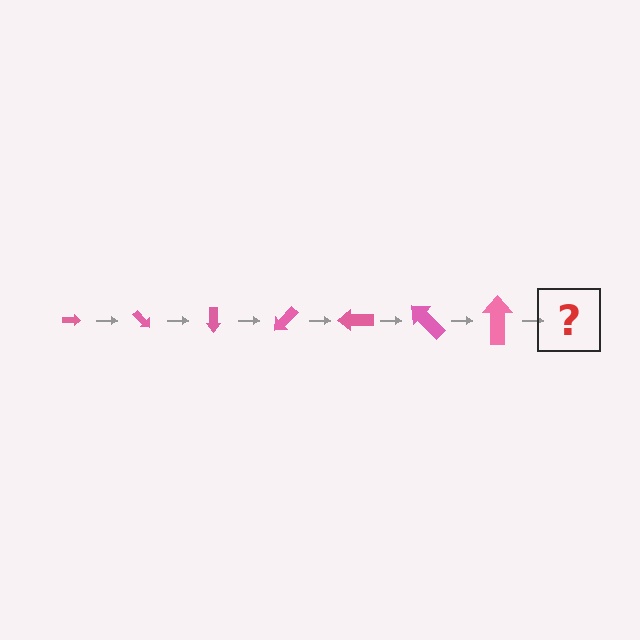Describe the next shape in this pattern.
It should be an arrow, larger than the previous one and rotated 315 degrees from the start.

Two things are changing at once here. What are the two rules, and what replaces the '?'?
The two rules are that the arrow grows larger each step and it rotates 45 degrees each step. The '?' should be an arrow, larger than the previous one and rotated 315 degrees from the start.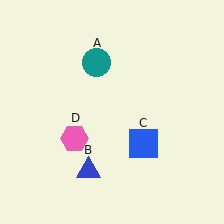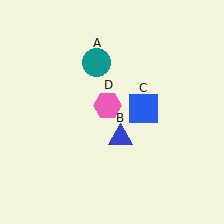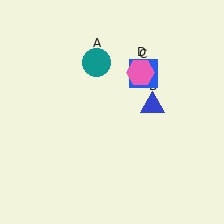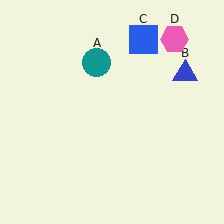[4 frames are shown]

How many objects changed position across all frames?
3 objects changed position: blue triangle (object B), blue square (object C), pink hexagon (object D).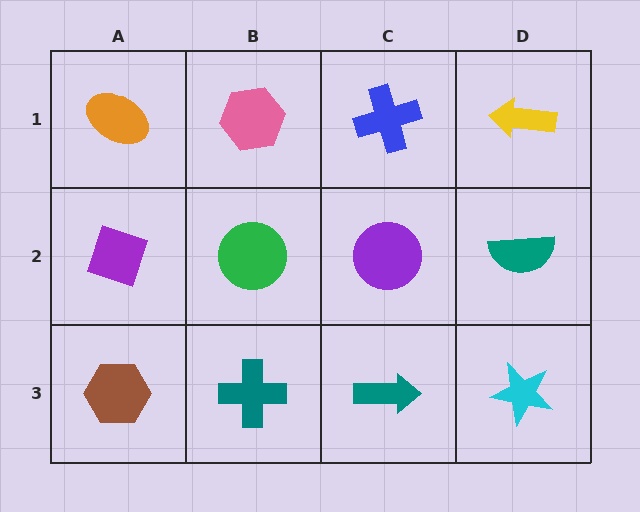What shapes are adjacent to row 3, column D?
A teal semicircle (row 2, column D), a teal arrow (row 3, column C).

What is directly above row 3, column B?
A green circle.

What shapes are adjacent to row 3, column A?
A purple diamond (row 2, column A), a teal cross (row 3, column B).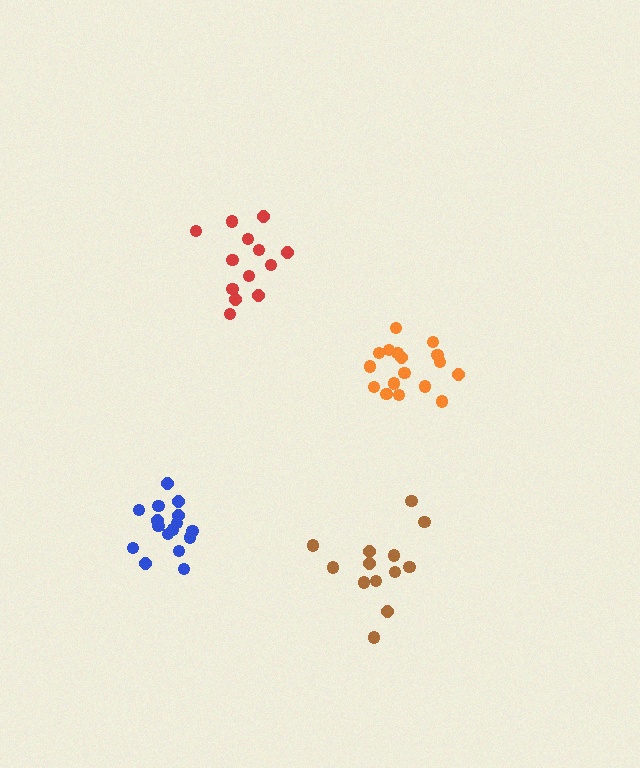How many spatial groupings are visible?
There are 4 spatial groupings.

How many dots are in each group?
Group 1: 13 dots, Group 2: 16 dots, Group 3: 13 dots, Group 4: 17 dots (59 total).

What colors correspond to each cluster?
The clusters are colored: red, blue, brown, orange.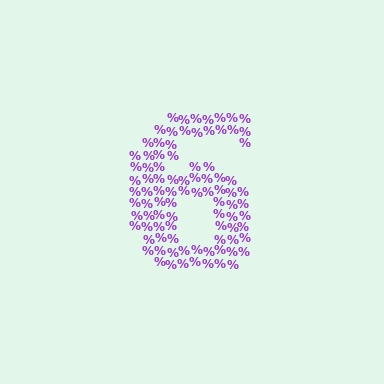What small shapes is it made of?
It is made of small percent signs.